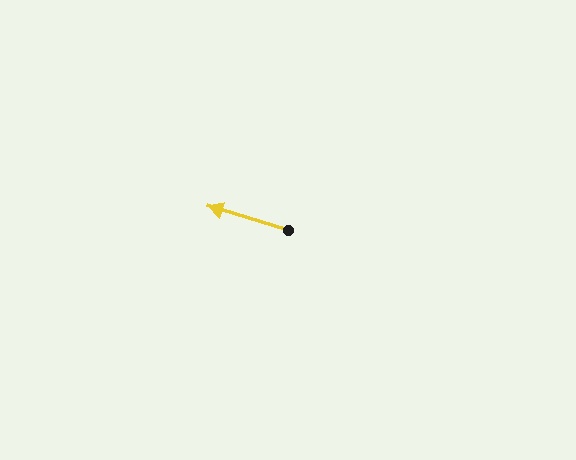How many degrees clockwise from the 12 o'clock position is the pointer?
Approximately 287 degrees.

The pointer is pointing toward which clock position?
Roughly 10 o'clock.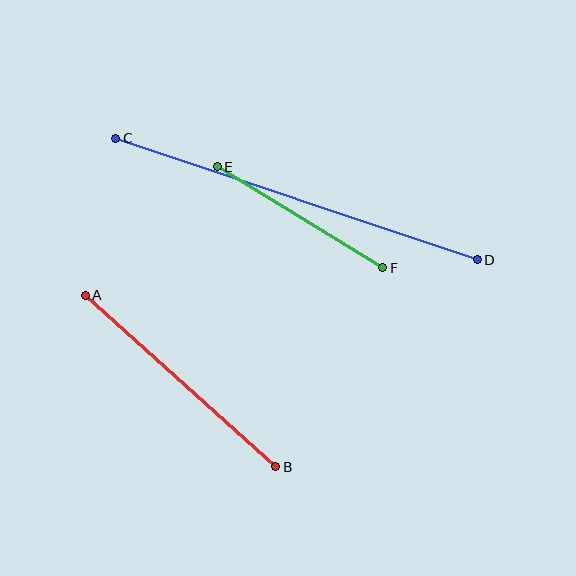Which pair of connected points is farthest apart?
Points C and D are farthest apart.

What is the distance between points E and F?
The distance is approximately 194 pixels.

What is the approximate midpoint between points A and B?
The midpoint is at approximately (180, 381) pixels.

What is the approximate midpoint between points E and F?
The midpoint is at approximately (300, 217) pixels.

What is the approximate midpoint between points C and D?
The midpoint is at approximately (297, 199) pixels.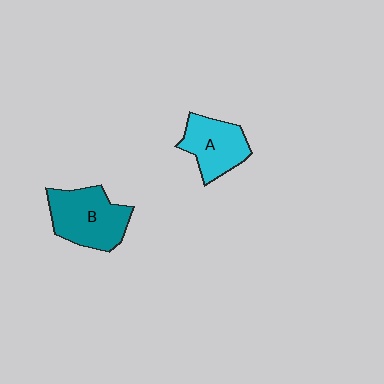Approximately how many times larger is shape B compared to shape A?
Approximately 1.3 times.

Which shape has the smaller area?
Shape A (cyan).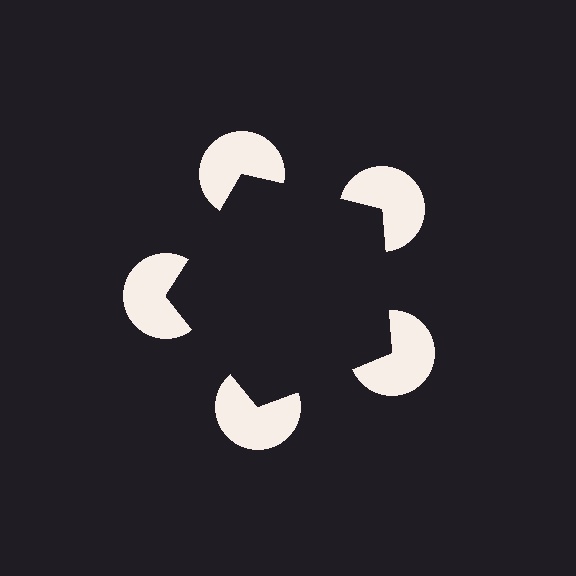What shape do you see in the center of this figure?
An illusory pentagon — its edges are inferred from the aligned wedge cuts in the pac-man discs, not physically drawn.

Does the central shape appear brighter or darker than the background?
It typically appears slightly darker than the background, even though no actual brightness change is drawn.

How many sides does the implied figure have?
5 sides.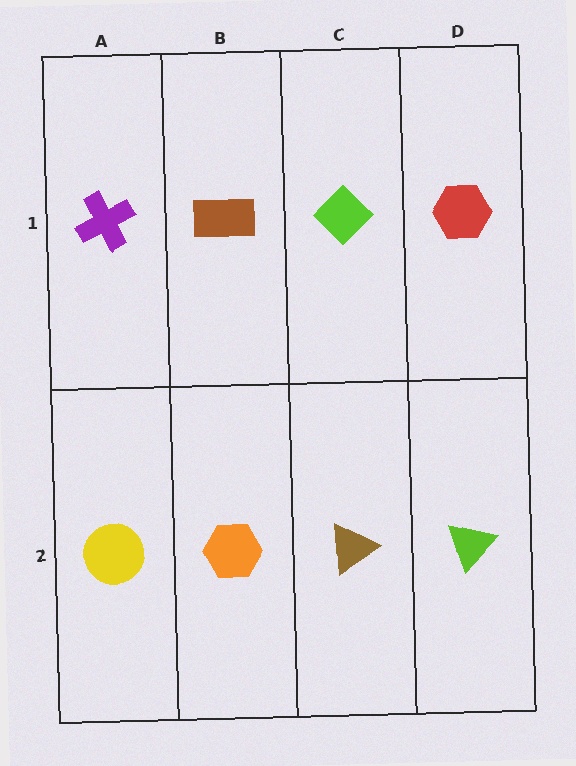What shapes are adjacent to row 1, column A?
A yellow circle (row 2, column A), a brown rectangle (row 1, column B).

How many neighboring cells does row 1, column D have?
2.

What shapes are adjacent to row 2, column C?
A lime diamond (row 1, column C), an orange hexagon (row 2, column B), a lime triangle (row 2, column D).